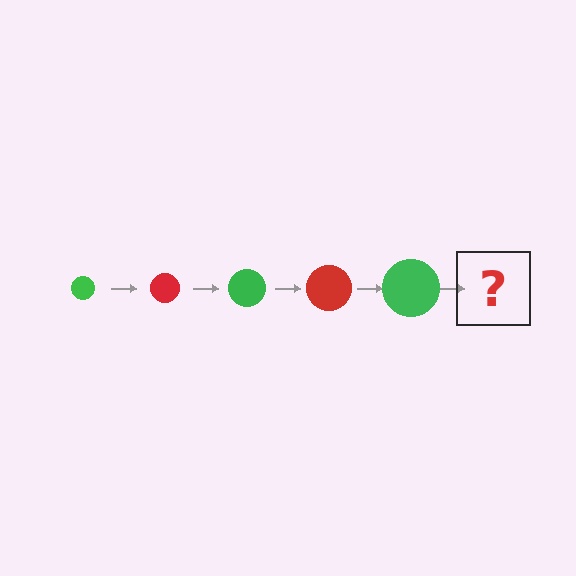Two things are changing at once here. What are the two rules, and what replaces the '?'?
The two rules are that the circle grows larger each step and the color cycles through green and red. The '?' should be a red circle, larger than the previous one.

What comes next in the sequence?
The next element should be a red circle, larger than the previous one.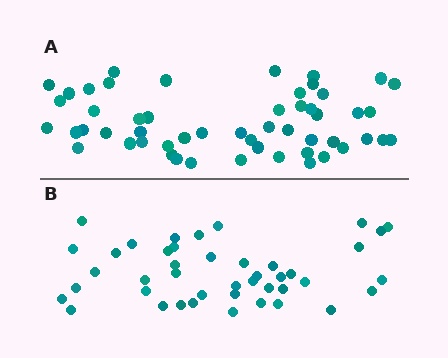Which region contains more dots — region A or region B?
Region A (the top region) has more dots.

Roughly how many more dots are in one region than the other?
Region A has roughly 10 or so more dots than region B.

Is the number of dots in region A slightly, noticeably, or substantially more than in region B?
Region A has only slightly more — the two regions are fairly close. The ratio is roughly 1.2 to 1.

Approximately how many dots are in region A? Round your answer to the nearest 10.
About 50 dots. (The exact count is 53, which rounds to 50.)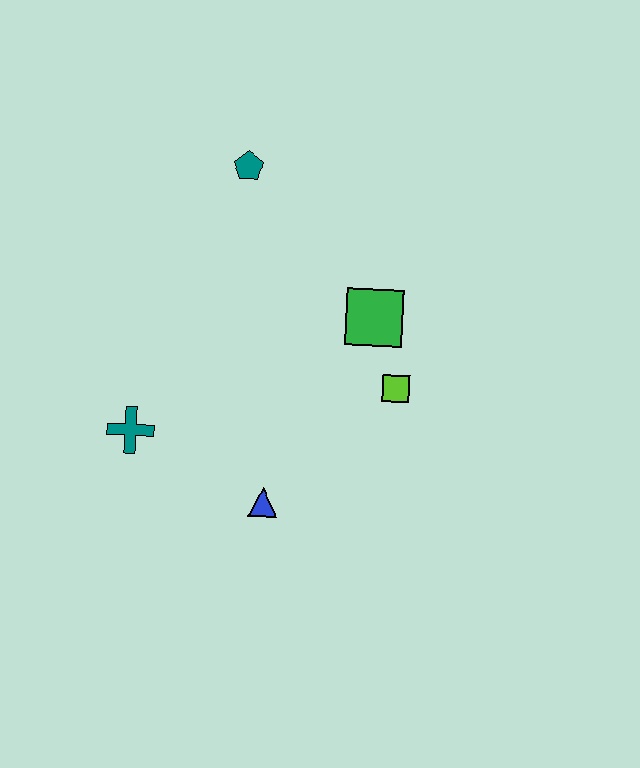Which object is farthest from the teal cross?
The teal pentagon is farthest from the teal cross.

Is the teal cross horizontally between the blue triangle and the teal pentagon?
No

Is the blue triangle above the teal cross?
No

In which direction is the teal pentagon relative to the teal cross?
The teal pentagon is above the teal cross.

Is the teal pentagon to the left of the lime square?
Yes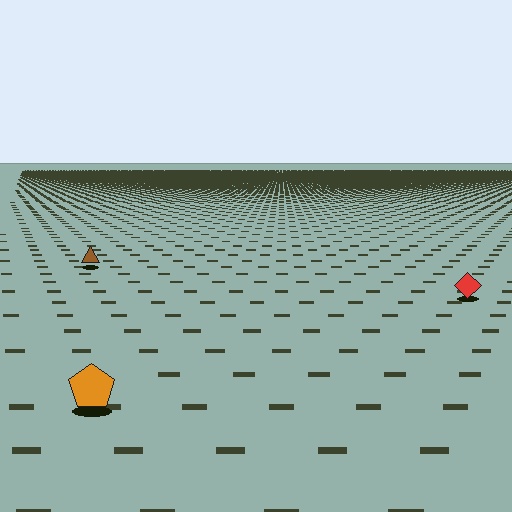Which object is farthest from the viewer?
The brown triangle is farthest from the viewer. It appears smaller and the ground texture around it is denser.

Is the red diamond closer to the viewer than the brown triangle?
Yes. The red diamond is closer — you can tell from the texture gradient: the ground texture is coarser near it.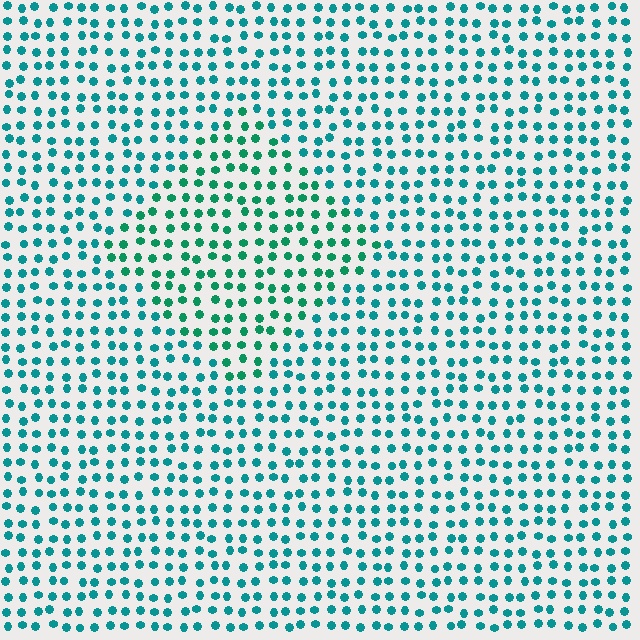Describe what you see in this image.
The image is filled with small teal elements in a uniform arrangement. A diamond-shaped region is visible where the elements are tinted to a slightly different hue, forming a subtle color boundary.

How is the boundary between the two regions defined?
The boundary is defined purely by a slight shift in hue (about 24 degrees). Spacing, size, and orientation are identical on both sides.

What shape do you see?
I see a diamond.